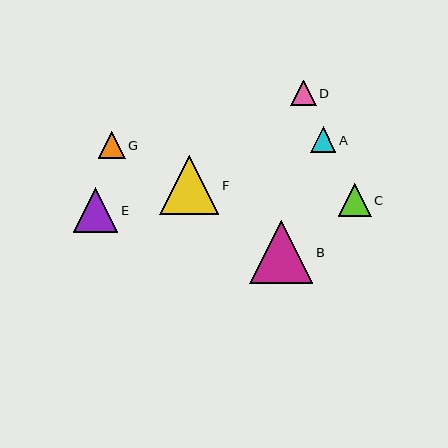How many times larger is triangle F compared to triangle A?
Triangle F is approximately 2.3 times the size of triangle A.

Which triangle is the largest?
Triangle B is the largest with a size of approximately 63 pixels.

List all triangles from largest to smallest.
From largest to smallest: B, F, E, C, G, D, A.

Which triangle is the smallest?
Triangle A is the smallest with a size of approximately 25 pixels.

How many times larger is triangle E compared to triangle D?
Triangle E is approximately 1.7 times the size of triangle D.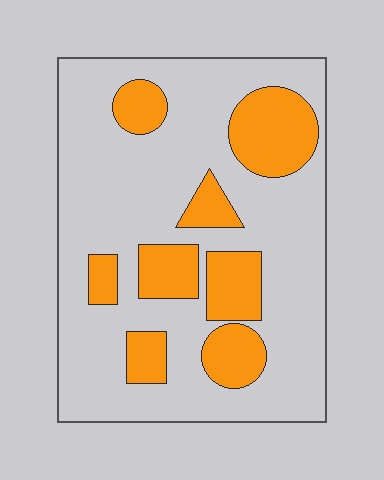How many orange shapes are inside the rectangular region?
8.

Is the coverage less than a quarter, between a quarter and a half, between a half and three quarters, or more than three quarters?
Between a quarter and a half.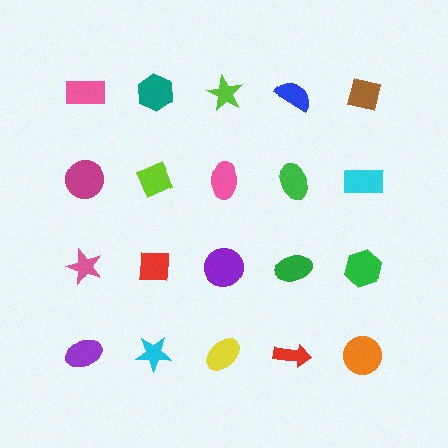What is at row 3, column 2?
A red square.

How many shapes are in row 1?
5 shapes.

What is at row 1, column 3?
A lime star.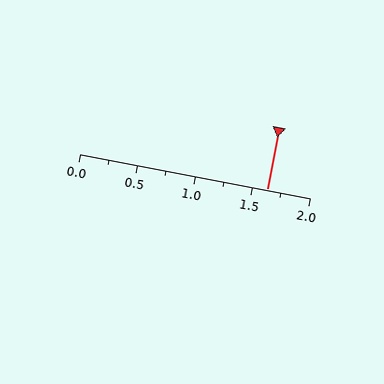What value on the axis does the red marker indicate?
The marker indicates approximately 1.62.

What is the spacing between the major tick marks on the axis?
The major ticks are spaced 0.5 apart.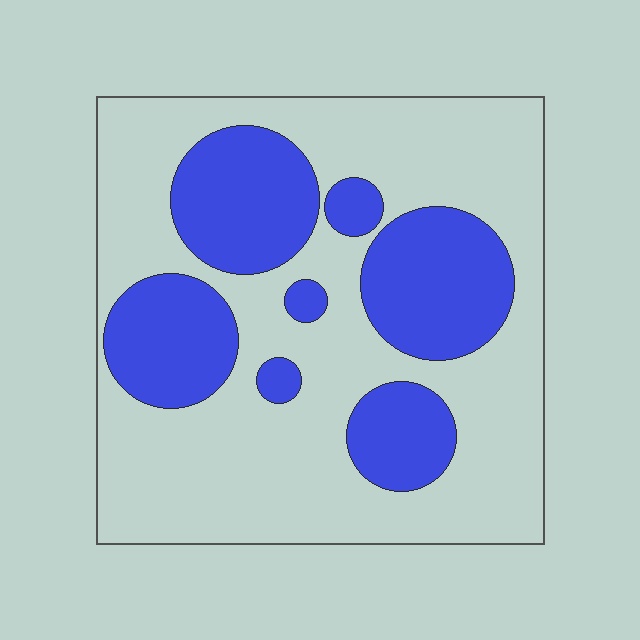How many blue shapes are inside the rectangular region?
7.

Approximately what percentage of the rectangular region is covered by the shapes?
Approximately 35%.